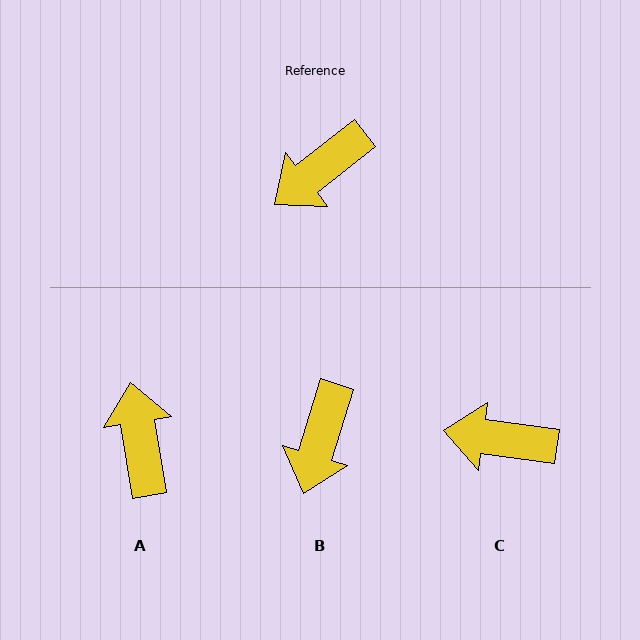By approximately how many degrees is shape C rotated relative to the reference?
Approximately 46 degrees clockwise.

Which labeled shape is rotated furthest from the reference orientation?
A, about 119 degrees away.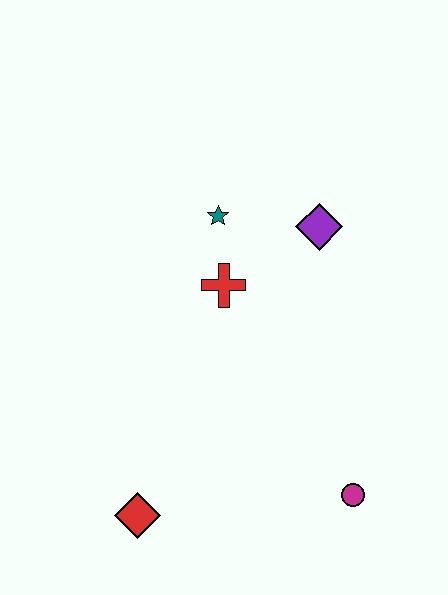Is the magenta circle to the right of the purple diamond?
Yes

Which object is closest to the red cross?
The teal star is closest to the red cross.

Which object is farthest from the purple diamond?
The red diamond is farthest from the purple diamond.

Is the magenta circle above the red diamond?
Yes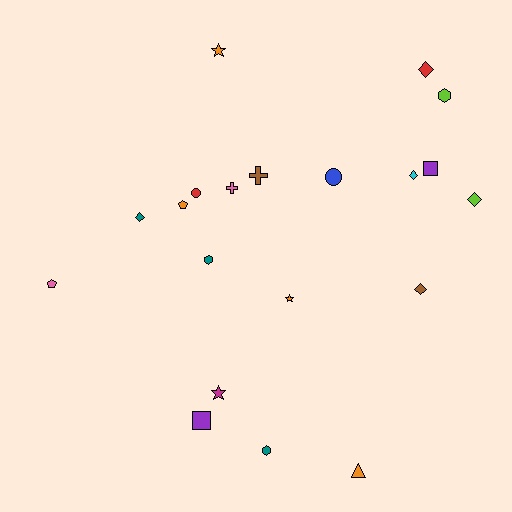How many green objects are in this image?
There are no green objects.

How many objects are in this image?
There are 20 objects.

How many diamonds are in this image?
There are 5 diamonds.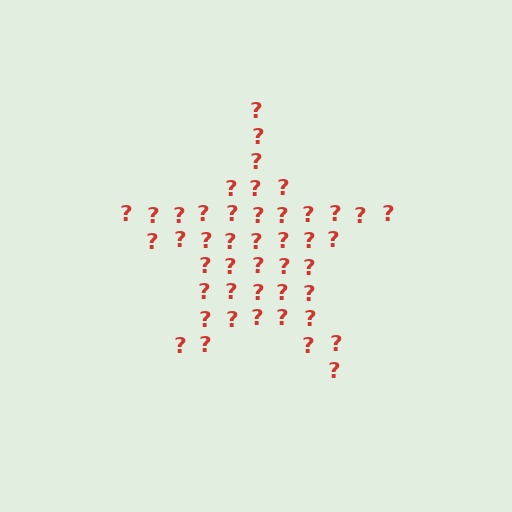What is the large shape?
The large shape is a star.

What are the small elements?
The small elements are question marks.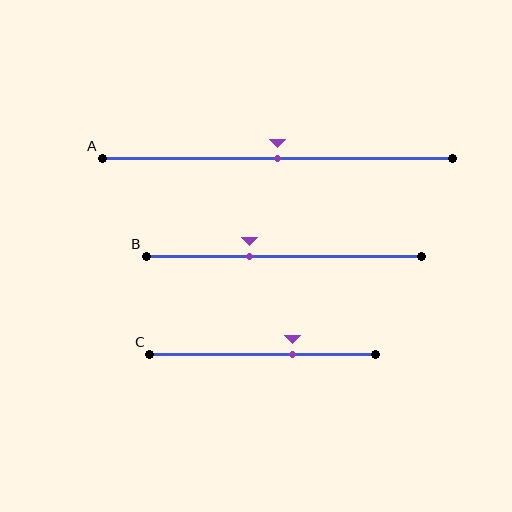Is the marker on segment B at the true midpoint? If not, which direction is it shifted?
No, the marker on segment B is shifted to the left by about 12% of the segment length.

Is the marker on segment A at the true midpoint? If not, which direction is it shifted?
Yes, the marker on segment A is at the true midpoint.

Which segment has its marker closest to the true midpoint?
Segment A has its marker closest to the true midpoint.